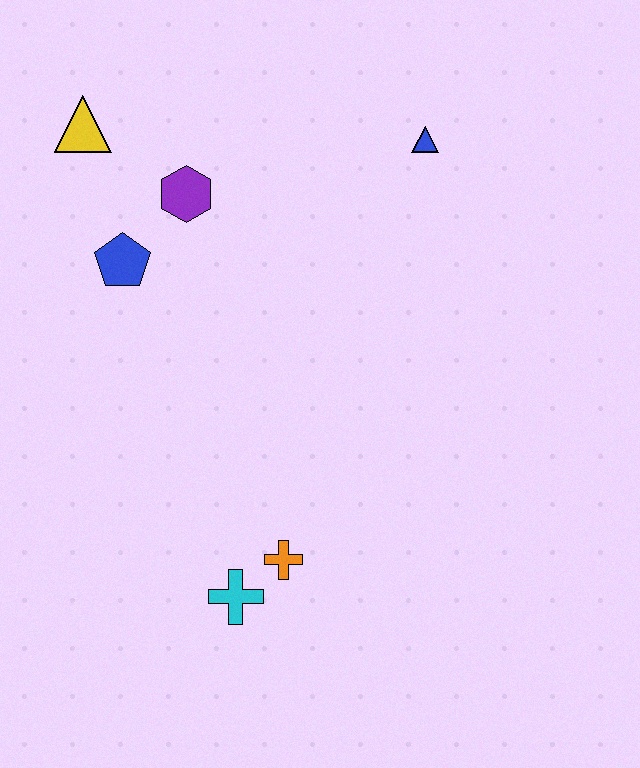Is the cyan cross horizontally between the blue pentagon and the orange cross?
Yes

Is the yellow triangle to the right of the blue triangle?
No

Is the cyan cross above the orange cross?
No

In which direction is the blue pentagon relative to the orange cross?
The blue pentagon is above the orange cross.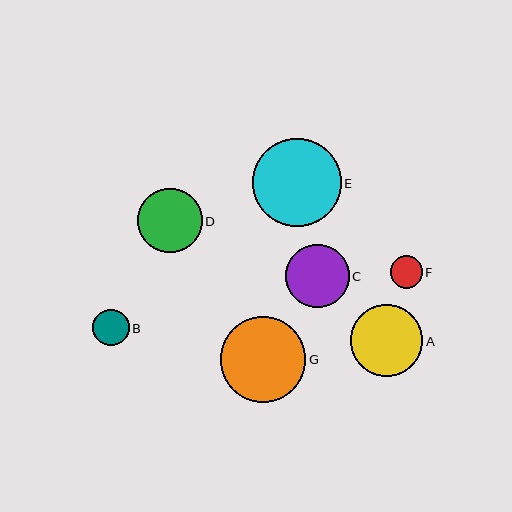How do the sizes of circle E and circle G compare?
Circle E and circle G are approximately the same size.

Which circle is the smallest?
Circle F is the smallest with a size of approximately 32 pixels.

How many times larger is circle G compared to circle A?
Circle G is approximately 1.2 times the size of circle A.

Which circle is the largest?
Circle E is the largest with a size of approximately 88 pixels.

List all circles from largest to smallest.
From largest to smallest: E, G, A, D, C, B, F.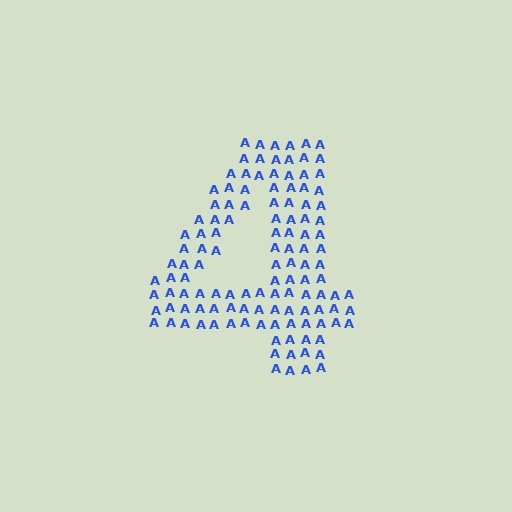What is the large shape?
The large shape is the digit 4.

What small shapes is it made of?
It is made of small letter A's.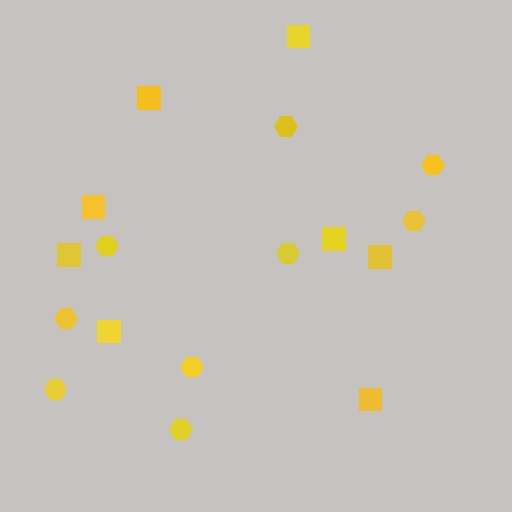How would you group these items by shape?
There are 2 groups: one group of hexagons (9) and one group of squares (8).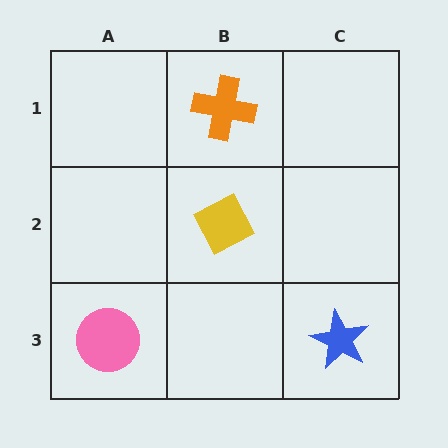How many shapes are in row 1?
1 shape.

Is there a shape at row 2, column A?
No, that cell is empty.